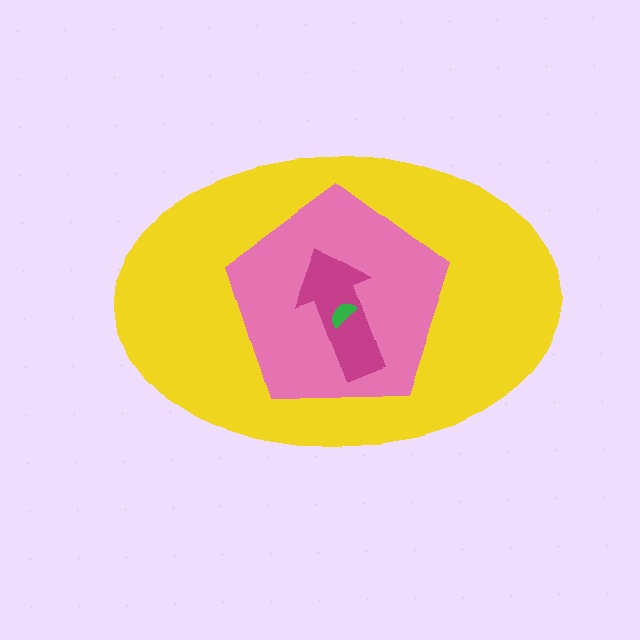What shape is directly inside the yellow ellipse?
The pink pentagon.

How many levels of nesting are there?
4.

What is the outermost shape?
The yellow ellipse.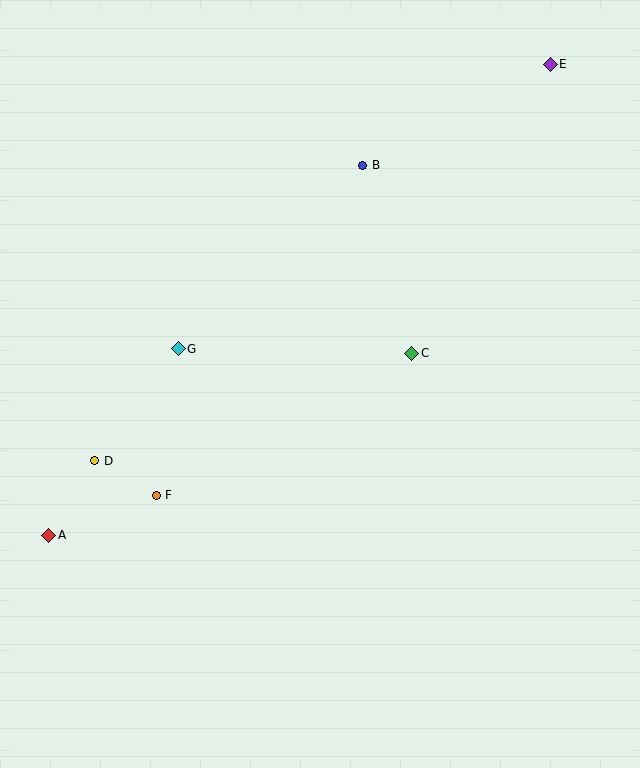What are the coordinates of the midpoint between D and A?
The midpoint between D and A is at (72, 498).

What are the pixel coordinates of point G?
Point G is at (178, 349).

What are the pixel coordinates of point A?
Point A is at (49, 535).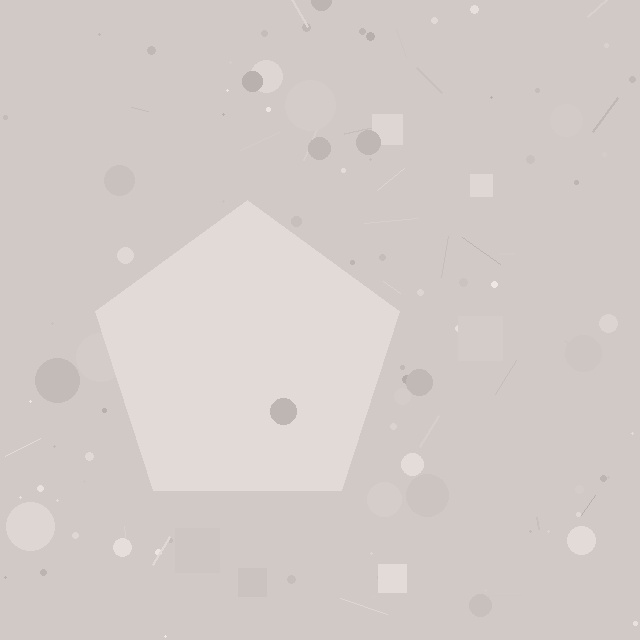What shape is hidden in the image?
A pentagon is hidden in the image.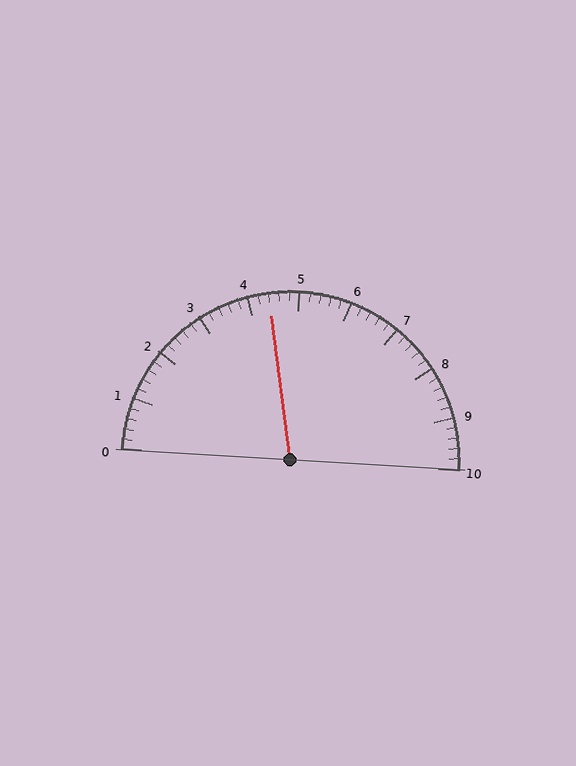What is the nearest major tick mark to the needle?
The nearest major tick mark is 4.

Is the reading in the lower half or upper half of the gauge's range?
The reading is in the lower half of the range (0 to 10).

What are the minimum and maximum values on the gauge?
The gauge ranges from 0 to 10.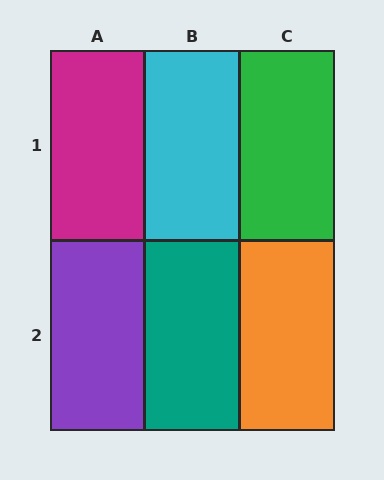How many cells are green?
1 cell is green.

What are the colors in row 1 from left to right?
Magenta, cyan, green.